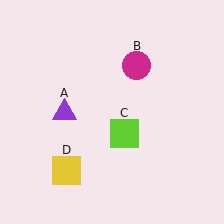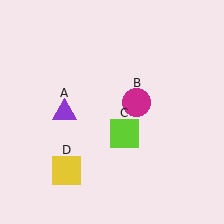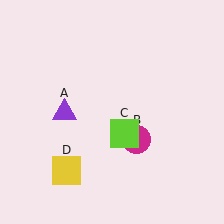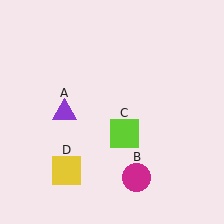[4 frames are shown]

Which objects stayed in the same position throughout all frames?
Purple triangle (object A) and lime square (object C) and yellow square (object D) remained stationary.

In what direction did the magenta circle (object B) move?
The magenta circle (object B) moved down.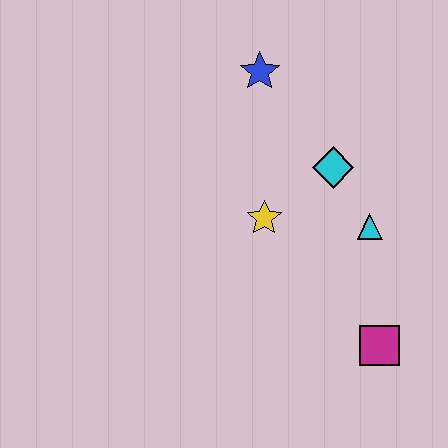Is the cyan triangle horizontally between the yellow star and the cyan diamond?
No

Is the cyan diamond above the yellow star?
Yes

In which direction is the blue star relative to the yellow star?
The blue star is above the yellow star.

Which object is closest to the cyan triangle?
The cyan diamond is closest to the cyan triangle.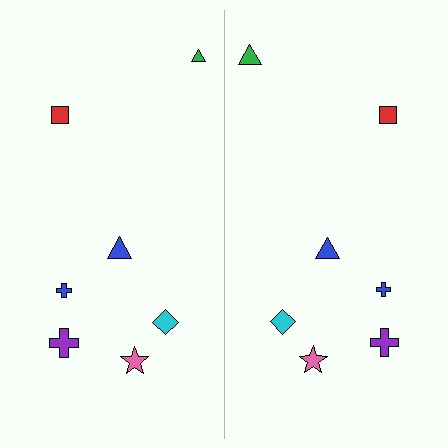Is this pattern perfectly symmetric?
No, the pattern is not perfectly symmetric. The green triangle on the right side has a different size than its mirror counterpart.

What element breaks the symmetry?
The green triangle on the right side has a different size than its mirror counterpart.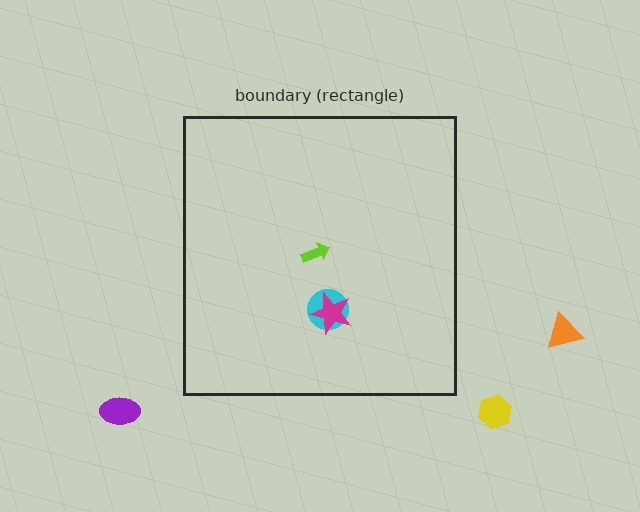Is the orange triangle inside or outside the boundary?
Outside.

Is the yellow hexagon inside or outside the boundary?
Outside.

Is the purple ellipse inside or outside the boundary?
Outside.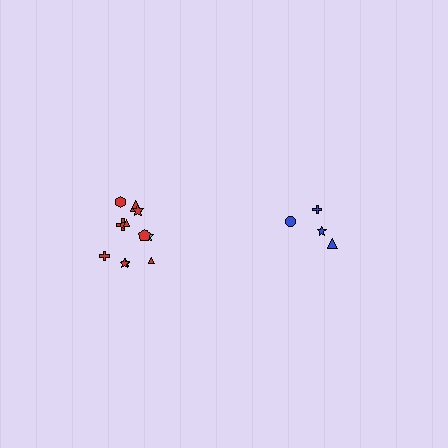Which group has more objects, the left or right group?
The left group.